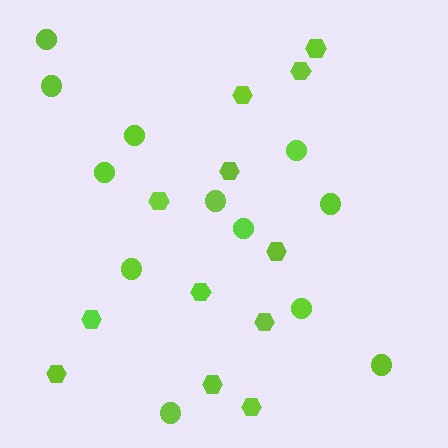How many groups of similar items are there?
There are 2 groups: one group of hexagons (12) and one group of circles (12).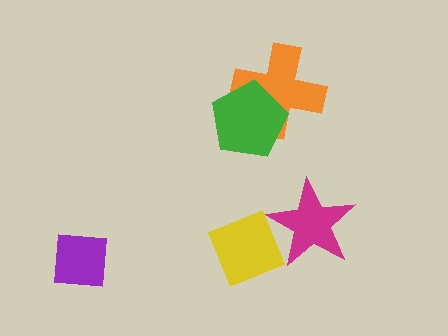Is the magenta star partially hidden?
Yes, it is partially covered by another shape.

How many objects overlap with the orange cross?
1 object overlaps with the orange cross.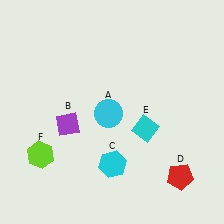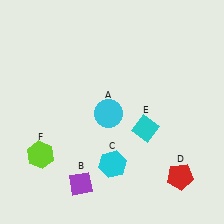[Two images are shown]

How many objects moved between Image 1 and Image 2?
1 object moved between the two images.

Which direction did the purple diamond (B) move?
The purple diamond (B) moved down.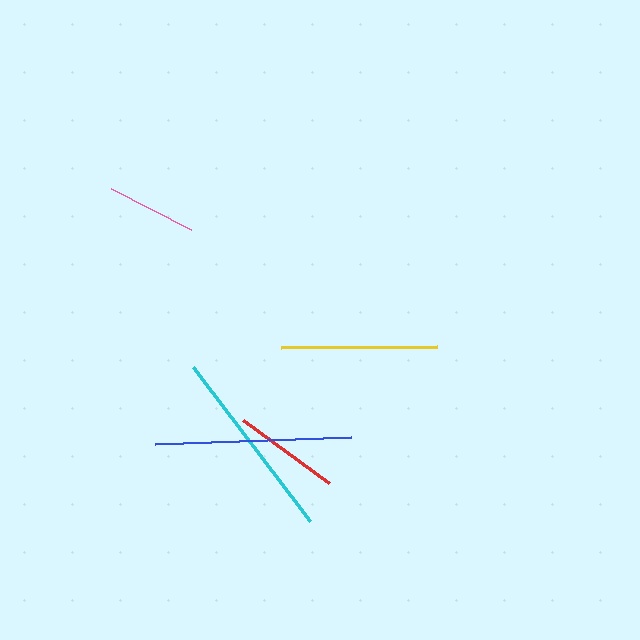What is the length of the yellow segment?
The yellow segment is approximately 156 pixels long.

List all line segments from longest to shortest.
From longest to shortest: blue, cyan, yellow, red, pink.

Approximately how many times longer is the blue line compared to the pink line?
The blue line is approximately 2.2 times the length of the pink line.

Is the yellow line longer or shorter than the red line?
The yellow line is longer than the red line.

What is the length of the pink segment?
The pink segment is approximately 90 pixels long.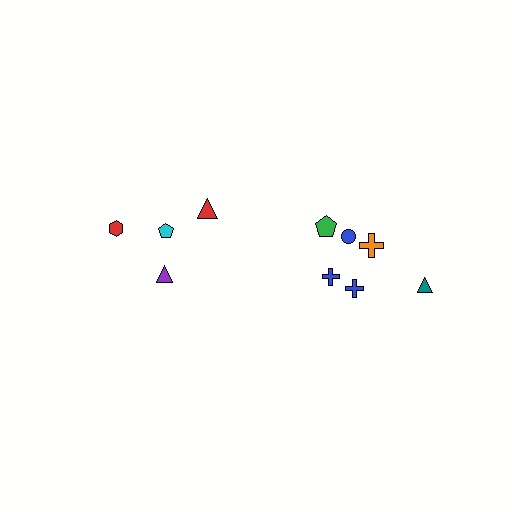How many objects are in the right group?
There are 6 objects.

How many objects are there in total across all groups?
There are 10 objects.